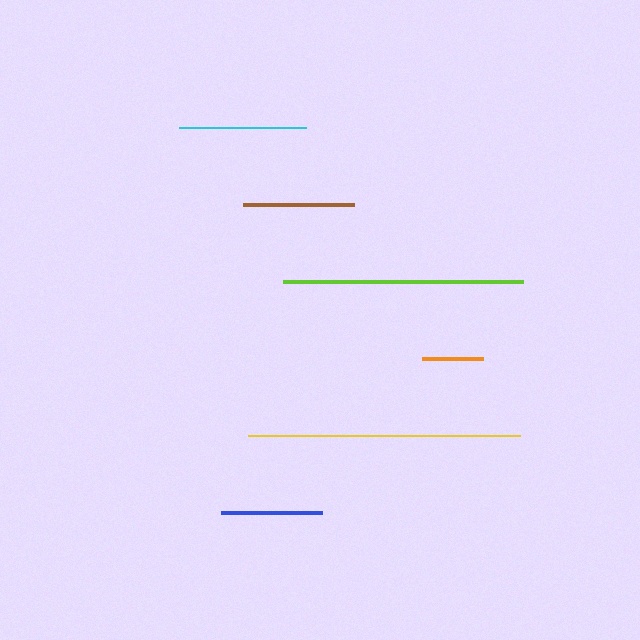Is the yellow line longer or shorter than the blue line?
The yellow line is longer than the blue line.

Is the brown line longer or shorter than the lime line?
The lime line is longer than the brown line.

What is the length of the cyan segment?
The cyan segment is approximately 127 pixels long.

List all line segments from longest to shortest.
From longest to shortest: yellow, lime, cyan, brown, blue, orange.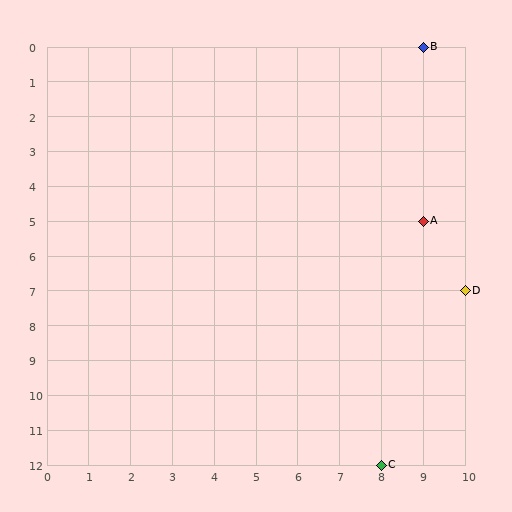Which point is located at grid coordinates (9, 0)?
Point B is at (9, 0).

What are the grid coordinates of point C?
Point C is at grid coordinates (8, 12).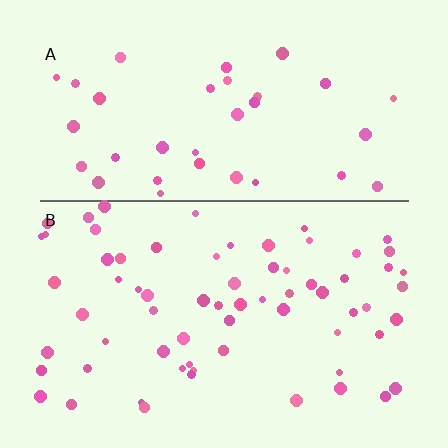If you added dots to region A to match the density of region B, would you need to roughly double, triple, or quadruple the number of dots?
Approximately double.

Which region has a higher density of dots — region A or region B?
B (the bottom).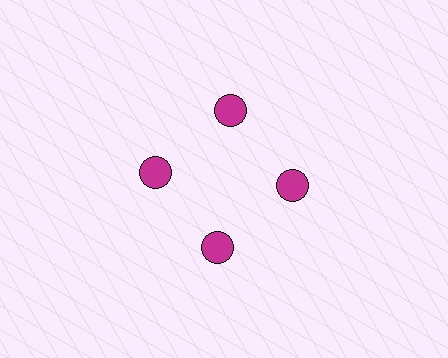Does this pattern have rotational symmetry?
Yes, this pattern has 4-fold rotational symmetry. It looks the same after rotating 90 degrees around the center.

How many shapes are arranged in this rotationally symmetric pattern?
There are 4 shapes, arranged in 4 groups of 1.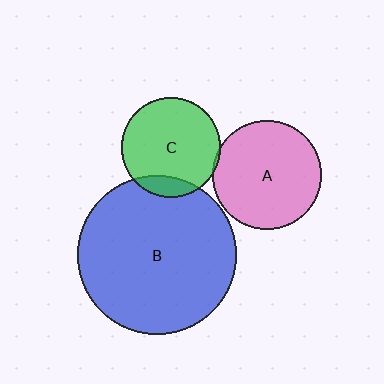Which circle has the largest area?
Circle B (blue).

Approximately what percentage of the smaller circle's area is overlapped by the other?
Approximately 5%.